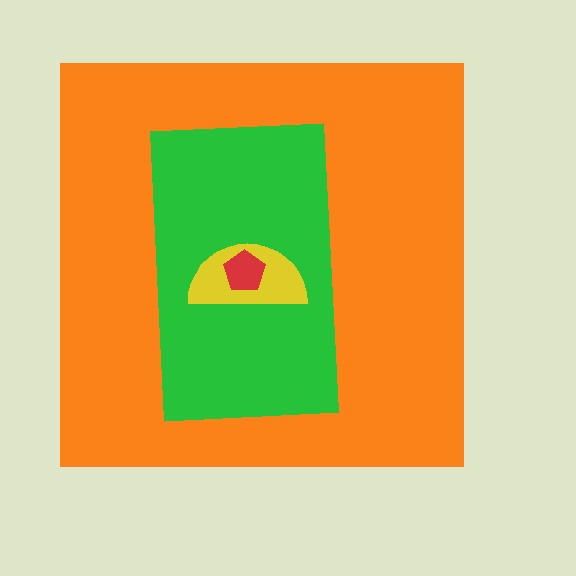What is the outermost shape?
The orange square.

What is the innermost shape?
The red pentagon.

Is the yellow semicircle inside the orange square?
Yes.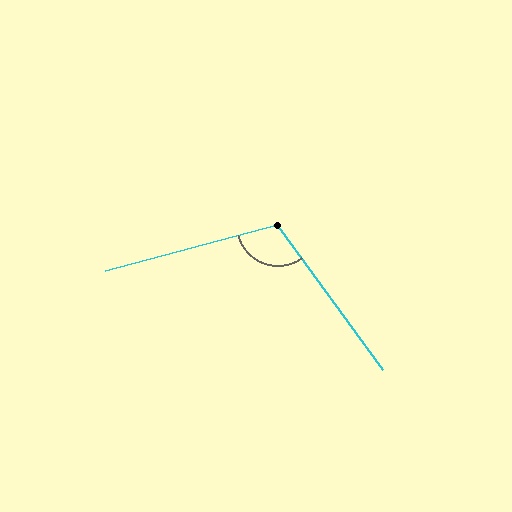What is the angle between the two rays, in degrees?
Approximately 111 degrees.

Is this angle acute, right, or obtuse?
It is obtuse.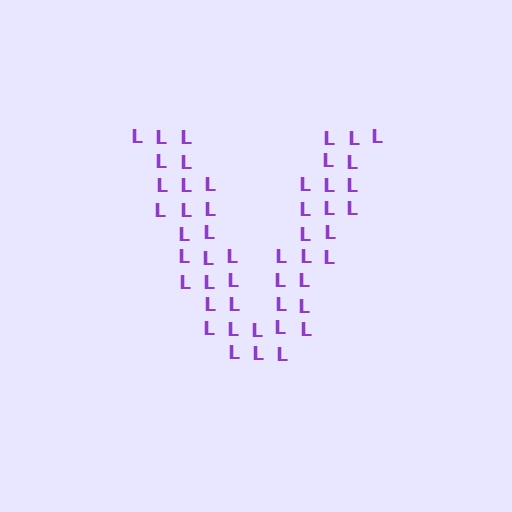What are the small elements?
The small elements are letter L's.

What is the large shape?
The large shape is the letter V.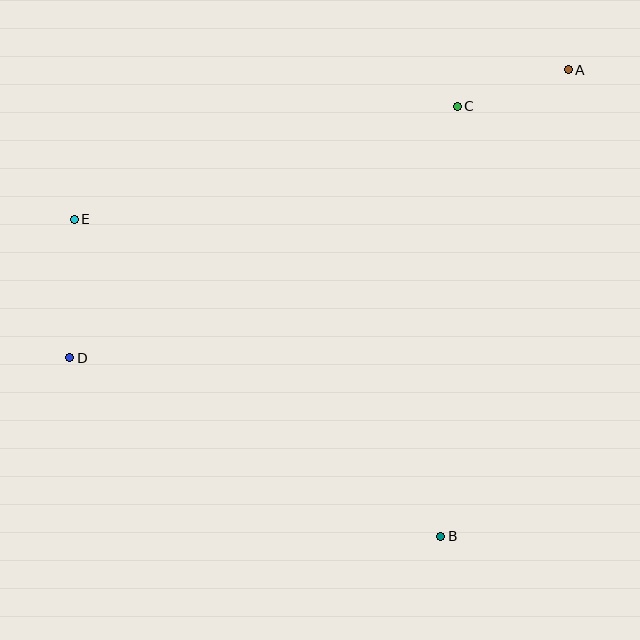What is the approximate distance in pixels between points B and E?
The distance between B and E is approximately 485 pixels.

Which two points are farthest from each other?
Points A and D are farthest from each other.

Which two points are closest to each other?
Points A and C are closest to each other.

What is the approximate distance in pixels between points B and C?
The distance between B and C is approximately 430 pixels.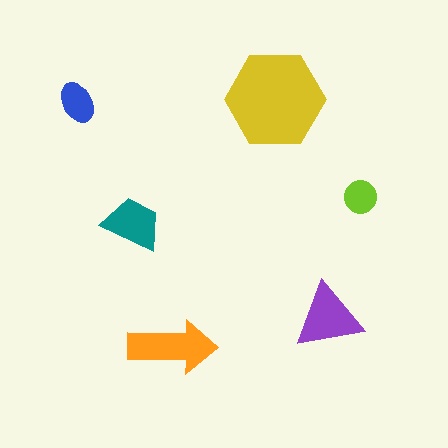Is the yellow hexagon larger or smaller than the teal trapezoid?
Larger.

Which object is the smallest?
The lime circle.